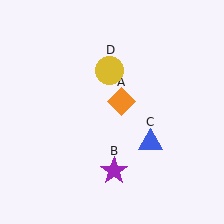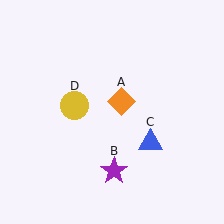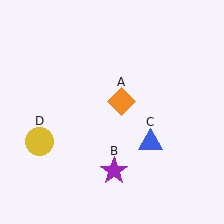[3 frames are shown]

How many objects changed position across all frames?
1 object changed position: yellow circle (object D).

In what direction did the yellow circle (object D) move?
The yellow circle (object D) moved down and to the left.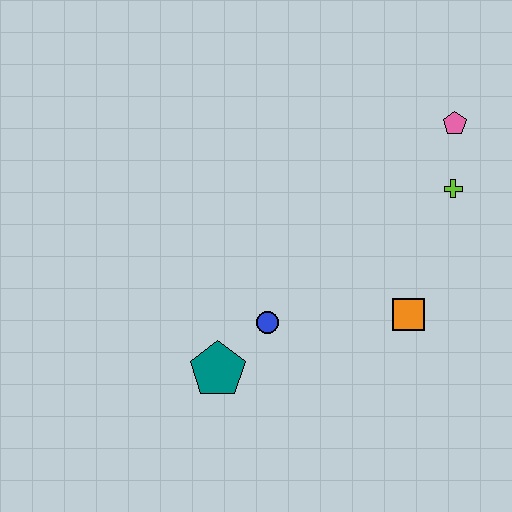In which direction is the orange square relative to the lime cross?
The orange square is below the lime cross.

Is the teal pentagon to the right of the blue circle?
No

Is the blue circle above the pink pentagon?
No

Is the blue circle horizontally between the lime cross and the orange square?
No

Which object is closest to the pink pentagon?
The lime cross is closest to the pink pentagon.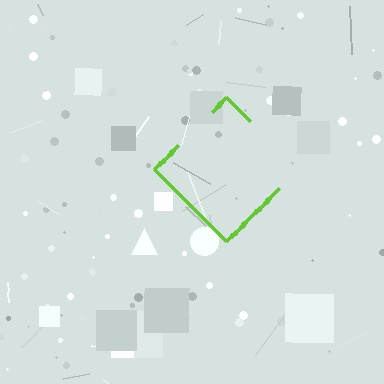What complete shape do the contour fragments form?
The contour fragments form a diamond.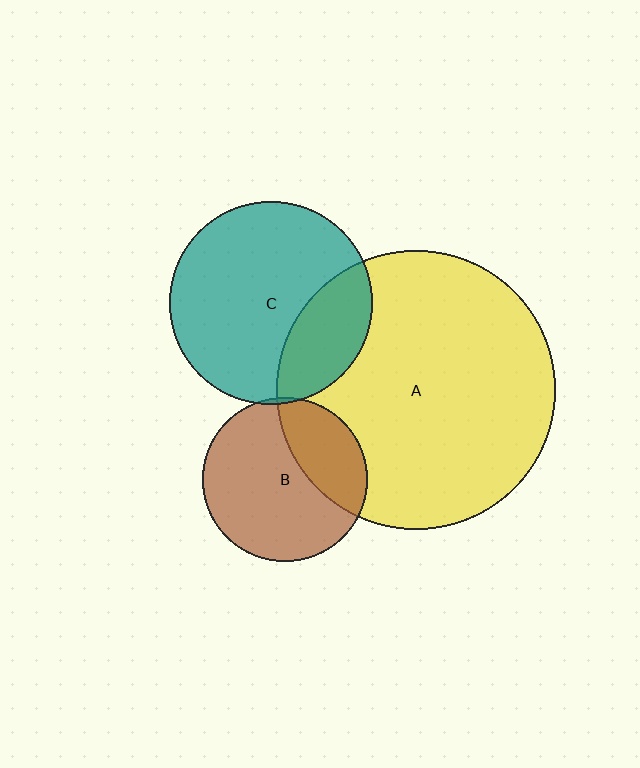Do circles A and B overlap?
Yes.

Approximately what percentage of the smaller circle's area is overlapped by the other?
Approximately 30%.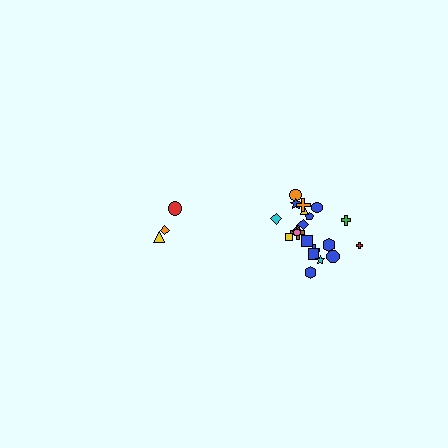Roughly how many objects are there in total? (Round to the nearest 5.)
Roughly 25 objects in total.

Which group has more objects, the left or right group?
The right group.